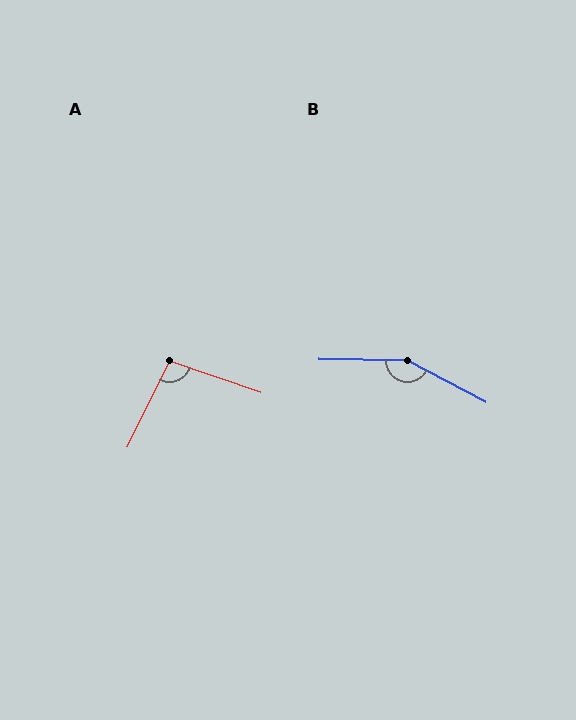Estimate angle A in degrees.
Approximately 97 degrees.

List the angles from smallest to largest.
A (97°), B (153°).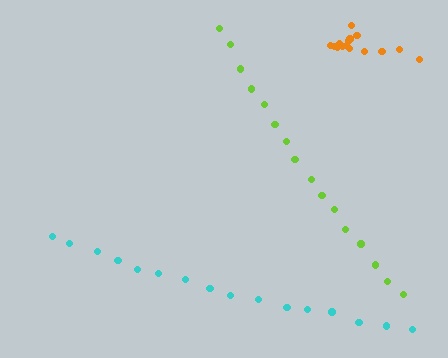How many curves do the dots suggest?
There are 3 distinct paths.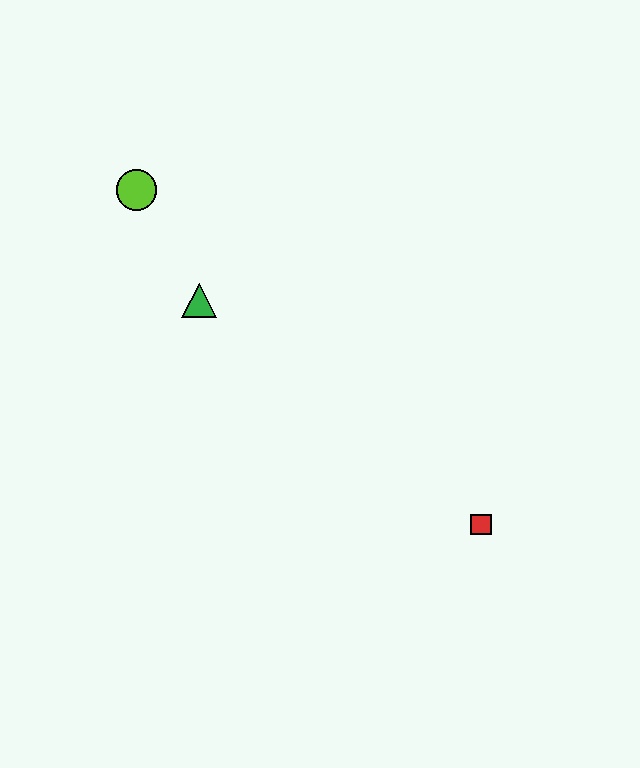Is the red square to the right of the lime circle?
Yes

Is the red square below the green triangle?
Yes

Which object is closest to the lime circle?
The green triangle is closest to the lime circle.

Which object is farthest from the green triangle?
The red square is farthest from the green triangle.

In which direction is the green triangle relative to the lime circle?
The green triangle is below the lime circle.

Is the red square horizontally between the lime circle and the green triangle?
No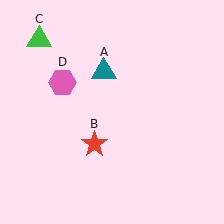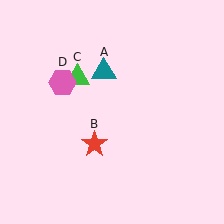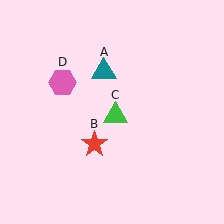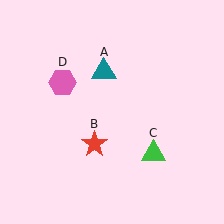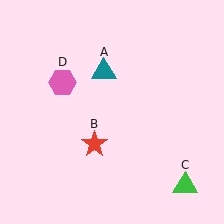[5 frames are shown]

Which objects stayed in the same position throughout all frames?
Teal triangle (object A) and red star (object B) and pink hexagon (object D) remained stationary.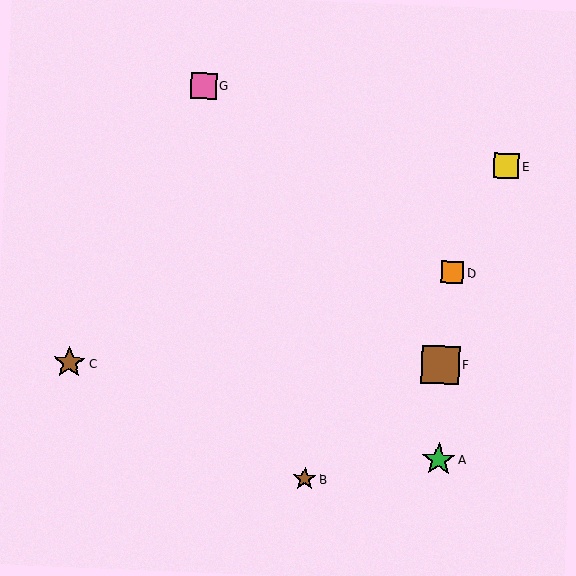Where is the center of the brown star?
The center of the brown star is at (305, 479).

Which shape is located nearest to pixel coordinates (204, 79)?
The pink square (labeled G) at (204, 86) is nearest to that location.